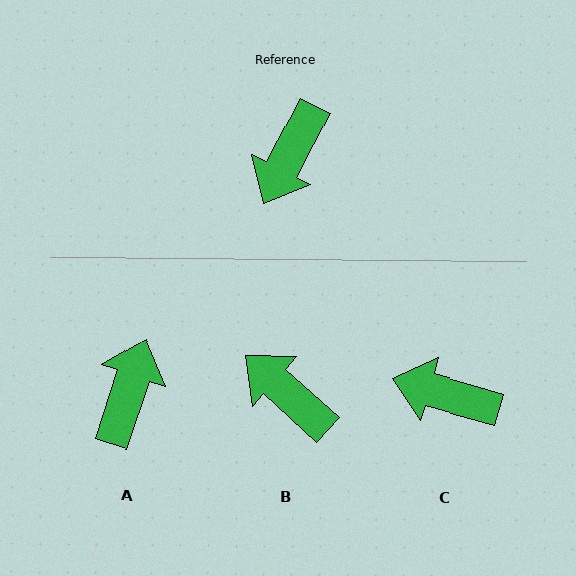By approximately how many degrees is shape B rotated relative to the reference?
Approximately 105 degrees clockwise.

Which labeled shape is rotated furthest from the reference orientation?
A, about 171 degrees away.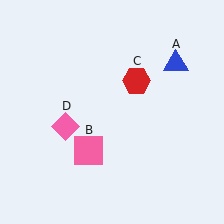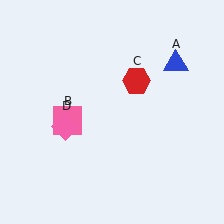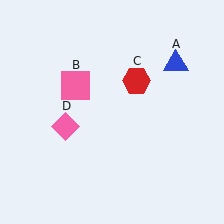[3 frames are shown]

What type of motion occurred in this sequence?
The pink square (object B) rotated clockwise around the center of the scene.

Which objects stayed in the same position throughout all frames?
Blue triangle (object A) and red hexagon (object C) and pink diamond (object D) remained stationary.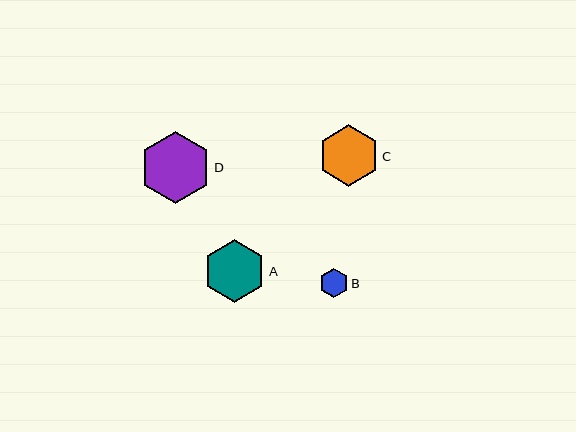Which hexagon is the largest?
Hexagon D is the largest with a size of approximately 72 pixels.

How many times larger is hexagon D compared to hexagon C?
Hexagon D is approximately 1.2 times the size of hexagon C.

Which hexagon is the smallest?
Hexagon B is the smallest with a size of approximately 29 pixels.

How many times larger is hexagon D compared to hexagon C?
Hexagon D is approximately 1.2 times the size of hexagon C.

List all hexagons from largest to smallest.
From largest to smallest: D, A, C, B.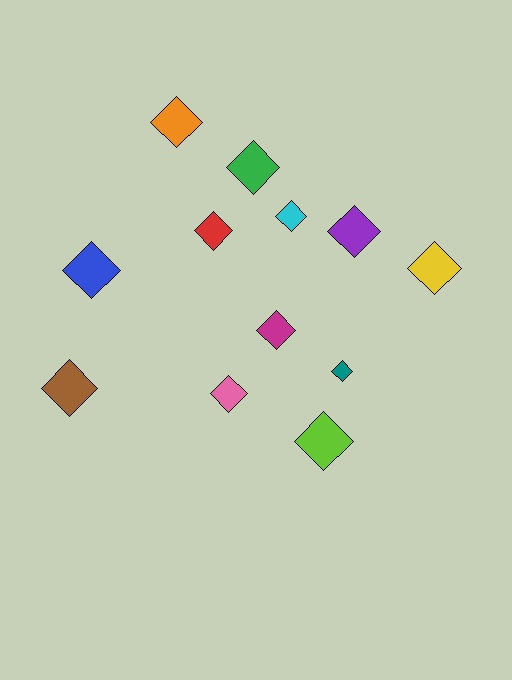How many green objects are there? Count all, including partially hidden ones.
There is 1 green object.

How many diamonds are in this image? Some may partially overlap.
There are 12 diamonds.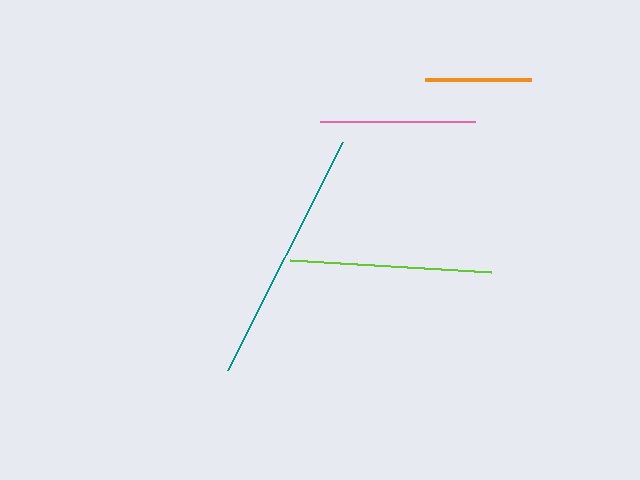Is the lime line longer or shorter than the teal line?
The teal line is longer than the lime line.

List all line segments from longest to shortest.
From longest to shortest: teal, lime, pink, orange.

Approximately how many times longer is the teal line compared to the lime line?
The teal line is approximately 1.3 times the length of the lime line.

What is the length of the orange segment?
The orange segment is approximately 107 pixels long.